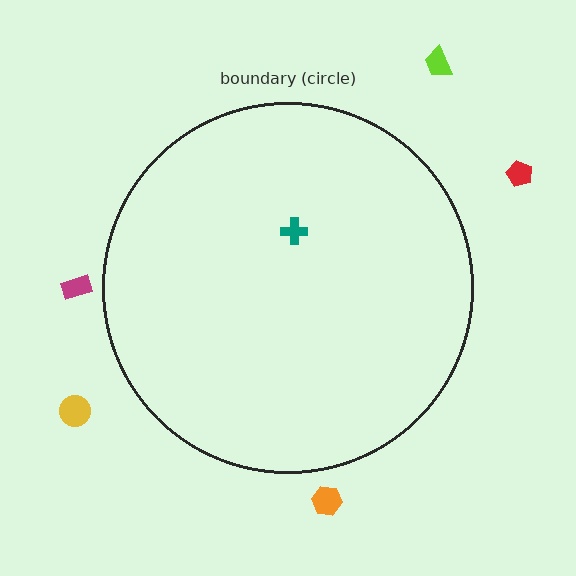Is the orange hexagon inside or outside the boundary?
Outside.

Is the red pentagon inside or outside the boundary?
Outside.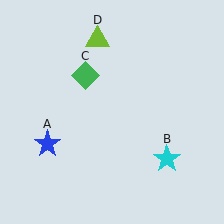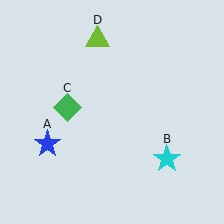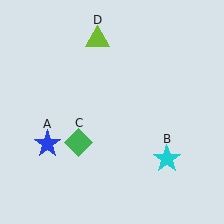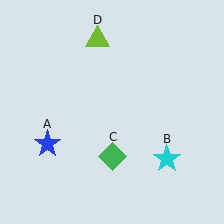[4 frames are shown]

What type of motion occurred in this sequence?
The green diamond (object C) rotated counterclockwise around the center of the scene.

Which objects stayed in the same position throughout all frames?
Blue star (object A) and cyan star (object B) and lime triangle (object D) remained stationary.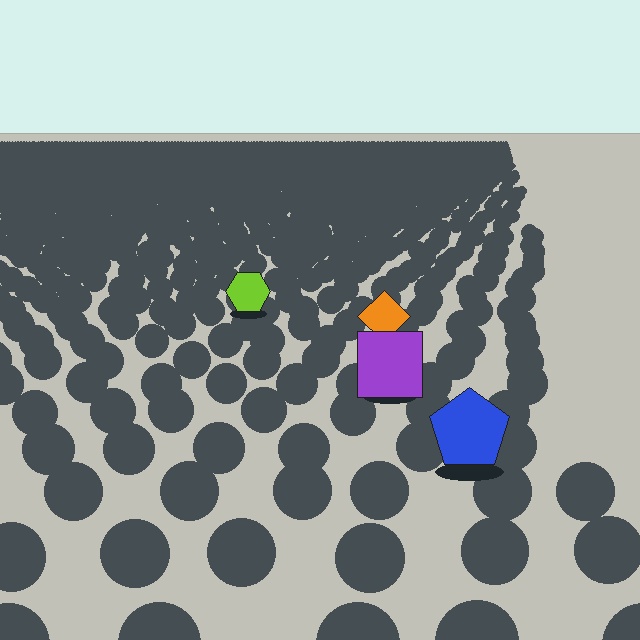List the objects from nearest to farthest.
From nearest to farthest: the blue pentagon, the purple square, the orange diamond, the lime hexagon.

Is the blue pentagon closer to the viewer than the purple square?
Yes. The blue pentagon is closer — you can tell from the texture gradient: the ground texture is coarser near it.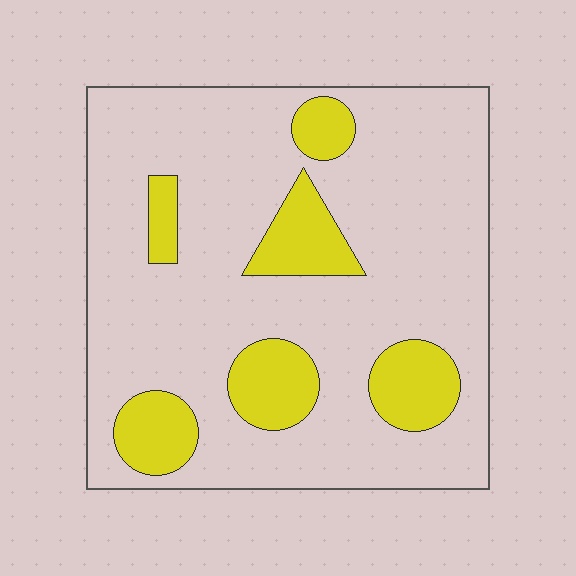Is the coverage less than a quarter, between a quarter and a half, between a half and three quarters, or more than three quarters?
Less than a quarter.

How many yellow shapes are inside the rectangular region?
6.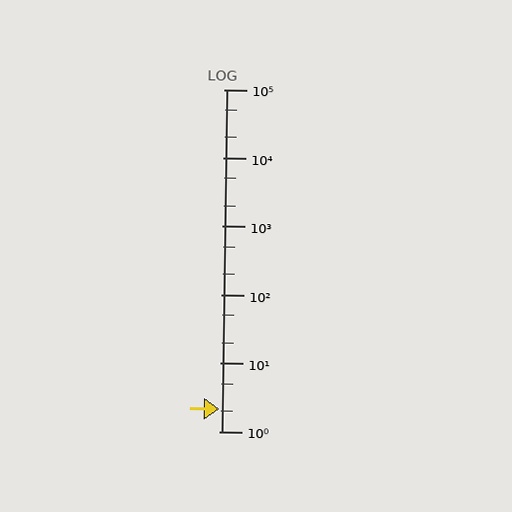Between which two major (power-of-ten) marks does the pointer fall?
The pointer is between 1 and 10.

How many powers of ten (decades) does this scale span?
The scale spans 5 decades, from 1 to 100000.